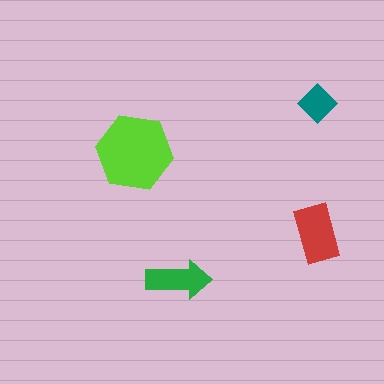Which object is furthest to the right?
The teal diamond is rightmost.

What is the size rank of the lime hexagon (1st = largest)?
1st.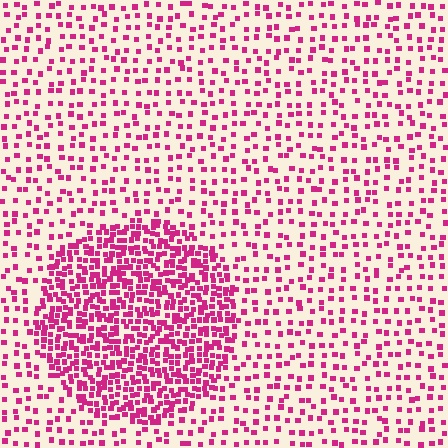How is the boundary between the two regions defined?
The boundary is defined by a change in element density (approximately 2.6x ratio). All elements are the same color, size, and shape.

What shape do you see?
I see a circle.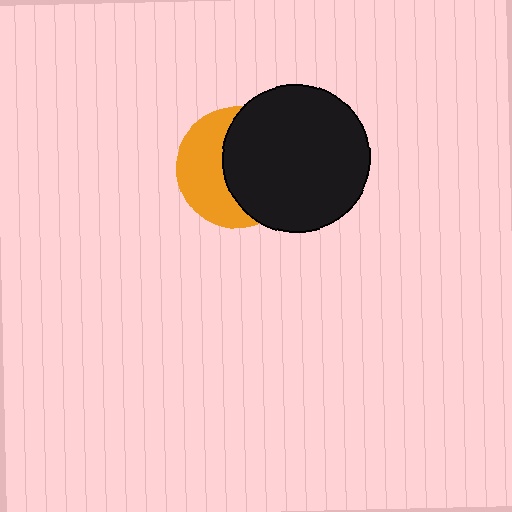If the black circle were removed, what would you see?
You would see the complete orange circle.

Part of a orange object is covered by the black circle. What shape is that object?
It is a circle.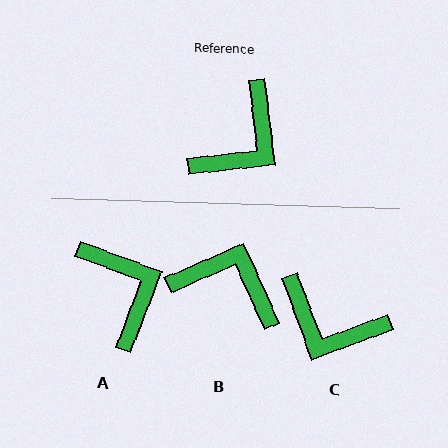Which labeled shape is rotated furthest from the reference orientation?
B, about 107 degrees away.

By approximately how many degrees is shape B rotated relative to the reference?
Approximately 107 degrees counter-clockwise.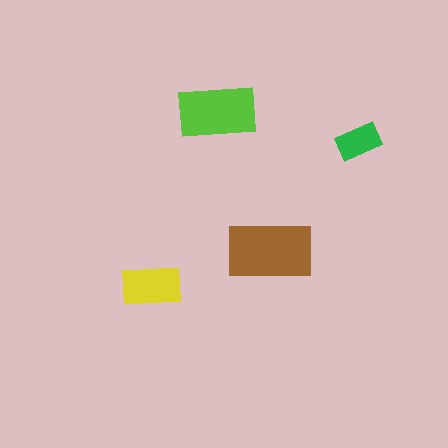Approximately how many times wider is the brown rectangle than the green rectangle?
About 2 times wider.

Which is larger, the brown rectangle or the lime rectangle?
The brown one.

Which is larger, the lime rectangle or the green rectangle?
The lime one.